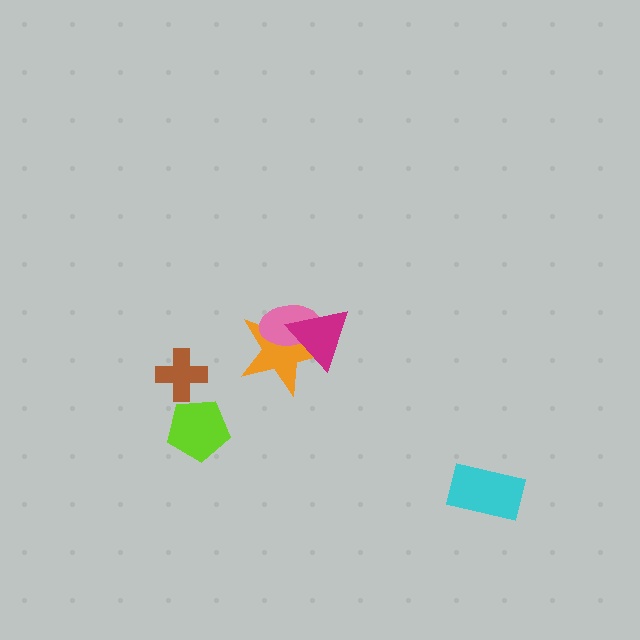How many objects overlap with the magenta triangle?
2 objects overlap with the magenta triangle.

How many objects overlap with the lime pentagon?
0 objects overlap with the lime pentagon.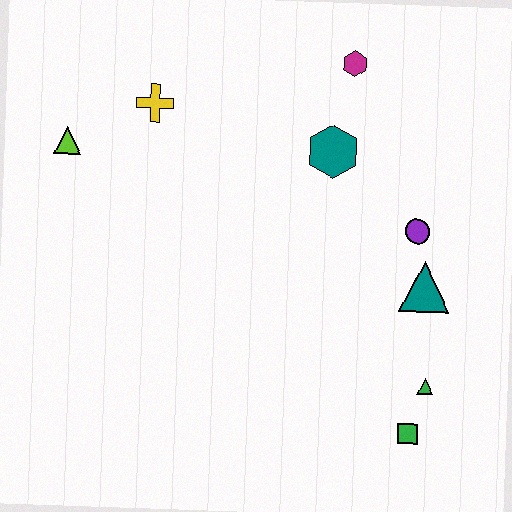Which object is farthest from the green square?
The lime triangle is farthest from the green square.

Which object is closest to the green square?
The green triangle is closest to the green square.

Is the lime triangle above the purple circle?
Yes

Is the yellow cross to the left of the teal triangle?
Yes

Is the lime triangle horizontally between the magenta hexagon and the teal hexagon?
No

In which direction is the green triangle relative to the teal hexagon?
The green triangle is below the teal hexagon.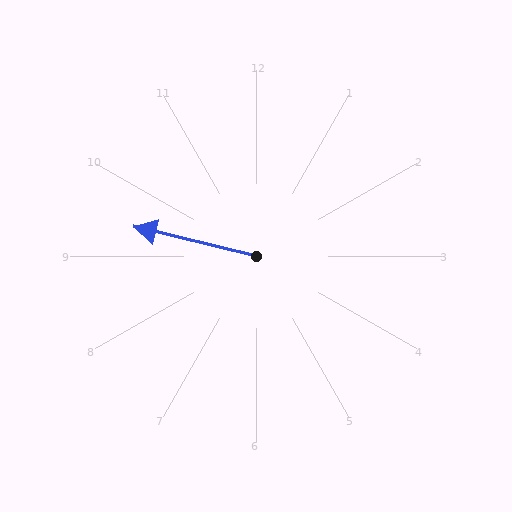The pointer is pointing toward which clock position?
Roughly 9 o'clock.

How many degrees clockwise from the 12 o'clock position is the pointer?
Approximately 283 degrees.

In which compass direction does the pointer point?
West.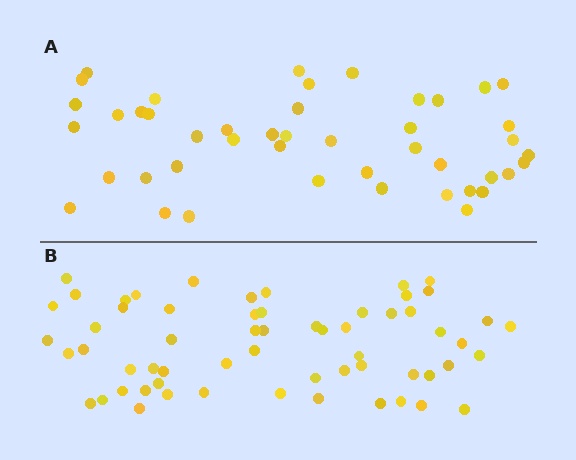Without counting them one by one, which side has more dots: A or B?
Region B (the bottom region) has more dots.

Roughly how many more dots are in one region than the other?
Region B has approximately 15 more dots than region A.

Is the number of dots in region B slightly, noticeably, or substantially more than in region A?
Region B has noticeably more, but not dramatically so. The ratio is roughly 1.3 to 1.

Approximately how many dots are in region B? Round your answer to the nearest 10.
About 60 dots.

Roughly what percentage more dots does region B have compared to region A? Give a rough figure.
About 35% more.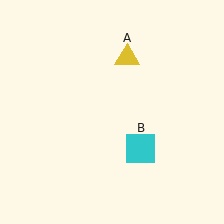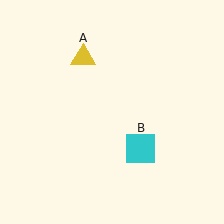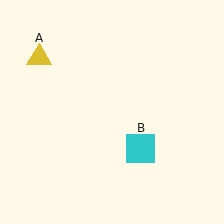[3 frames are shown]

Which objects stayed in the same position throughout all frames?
Cyan square (object B) remained stationary.